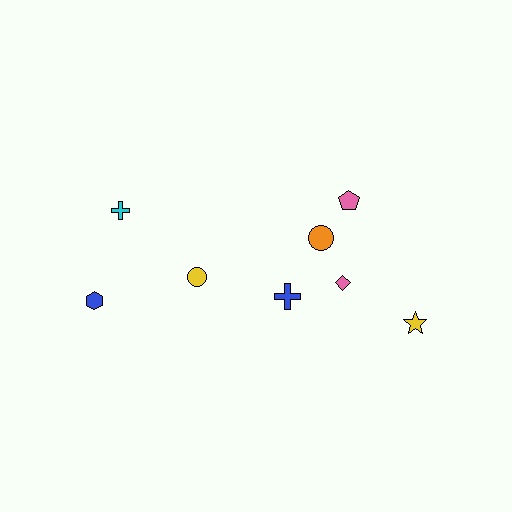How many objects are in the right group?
There are 5 objects.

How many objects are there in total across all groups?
There are 8 objects.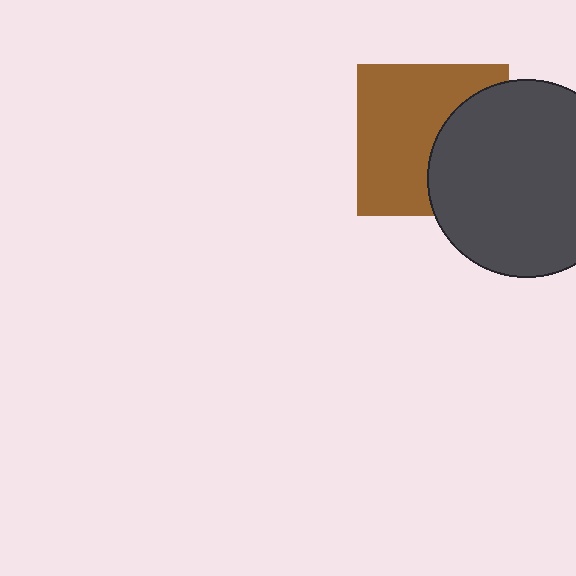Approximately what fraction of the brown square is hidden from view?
Roughly 39% of the brown square is hidden behind the dark gray circle.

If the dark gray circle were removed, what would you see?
You would see the complete brown square.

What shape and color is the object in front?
The object in front is a dark gray circle.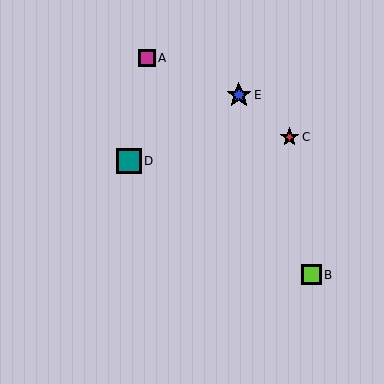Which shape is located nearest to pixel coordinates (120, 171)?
The teal square (labeled D) at (129, 161) is nearest to that location.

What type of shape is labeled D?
Shape D is a teal square.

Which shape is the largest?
The blue star (labeled E) is the largest.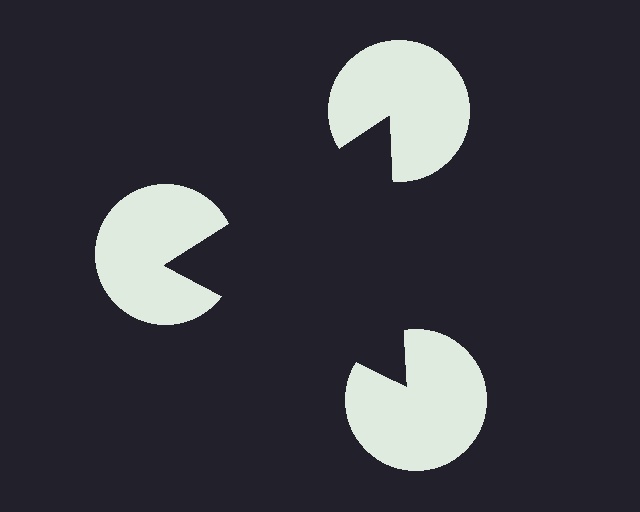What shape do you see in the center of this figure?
An illusory triangle — its edges are inferred from the aligned wedge cuts in the pac-man discs, not physically drawn.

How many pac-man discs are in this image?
There are 3 — one at each vertex of the illusory triangle.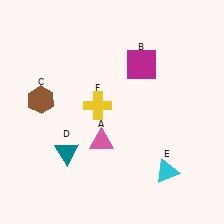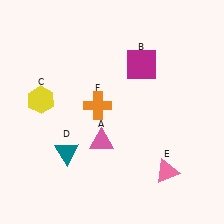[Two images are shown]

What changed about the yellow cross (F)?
In Image 1, F is yellow. In Image 2, it changed to orange.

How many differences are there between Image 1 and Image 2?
There are 3 differences between the two images.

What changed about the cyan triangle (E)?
In Image 1, E is cyan. In Image 2, it changed to pink.